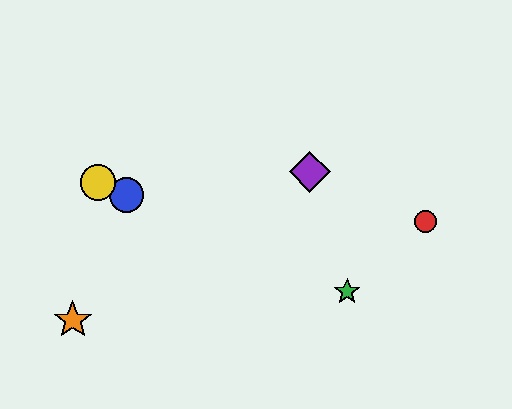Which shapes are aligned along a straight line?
The blue circle, the green star, the yellow circle are aligned along a straight line.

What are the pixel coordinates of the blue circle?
The blue circle is at (126, 195).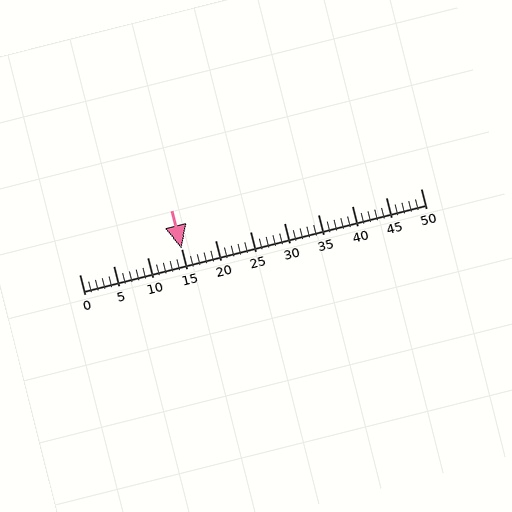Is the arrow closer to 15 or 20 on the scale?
The arrow is closer to 15.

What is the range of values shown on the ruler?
The ruler shows values from 0 to 50.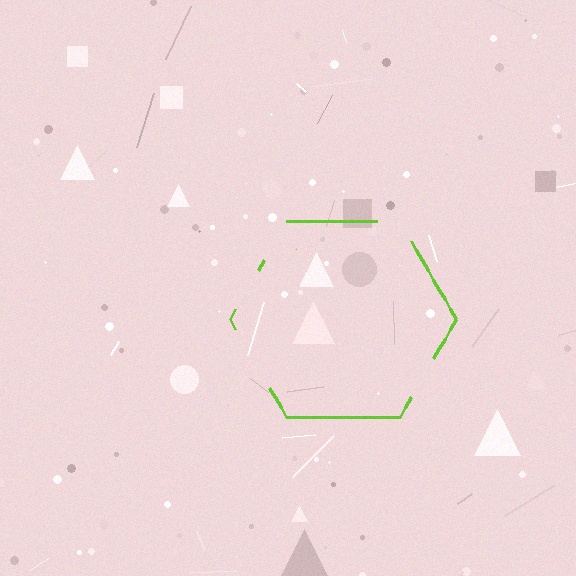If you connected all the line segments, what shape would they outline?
They would outline a hexagon.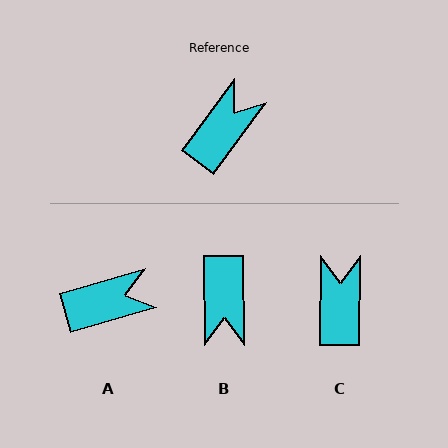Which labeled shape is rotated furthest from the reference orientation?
B, about 143 degrees away.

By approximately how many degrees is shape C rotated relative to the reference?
Approximately 36 degrees counter-clockwise.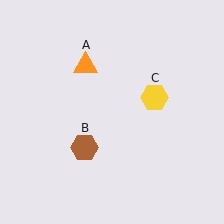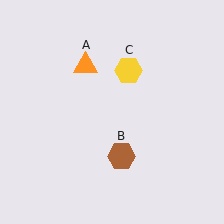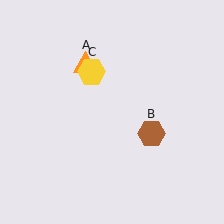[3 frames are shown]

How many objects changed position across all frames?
2 objects changed position: brown hexagon (object B), yellow hexagon (object C).